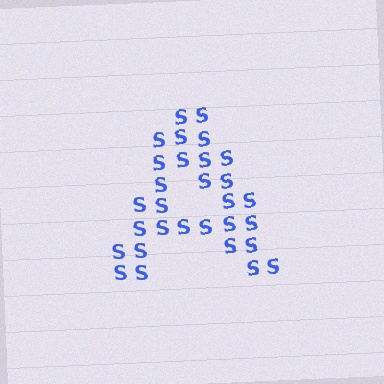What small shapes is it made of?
It is made of small letter S's.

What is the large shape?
The large shape is the letter A.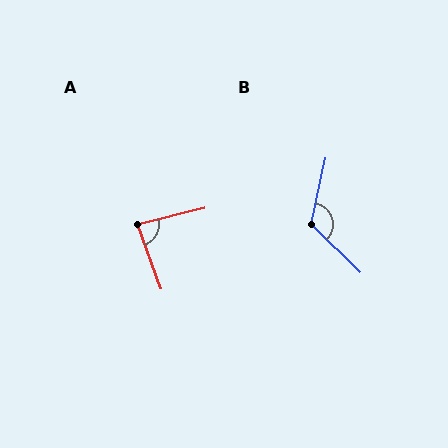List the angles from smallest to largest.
A (84°), B (122°).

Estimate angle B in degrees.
Approximately 122 degrees.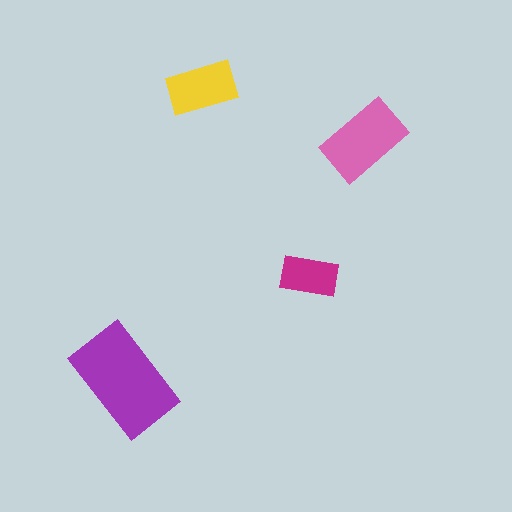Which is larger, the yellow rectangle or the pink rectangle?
The pink one.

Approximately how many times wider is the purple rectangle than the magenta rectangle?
About 2 times wider.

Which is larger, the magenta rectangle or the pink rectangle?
The pink one.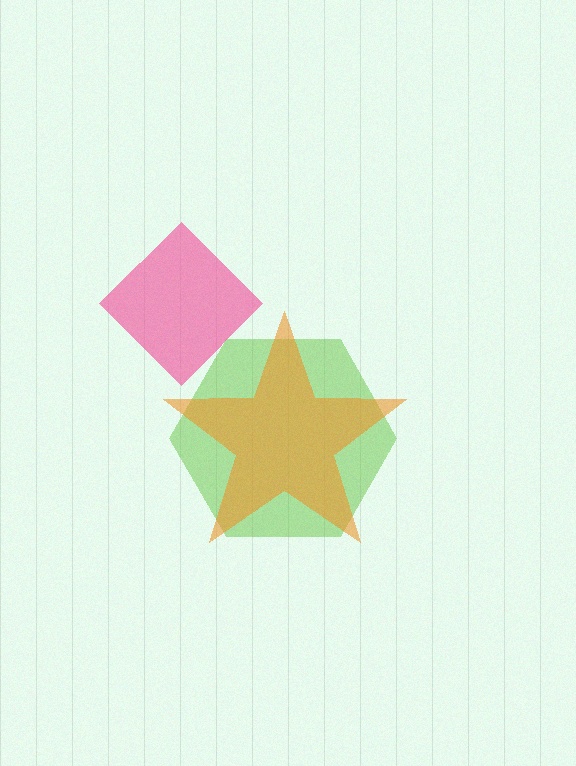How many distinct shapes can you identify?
There are 3 distinct shapes: a lime hexagon, a pink diamond, an orange star.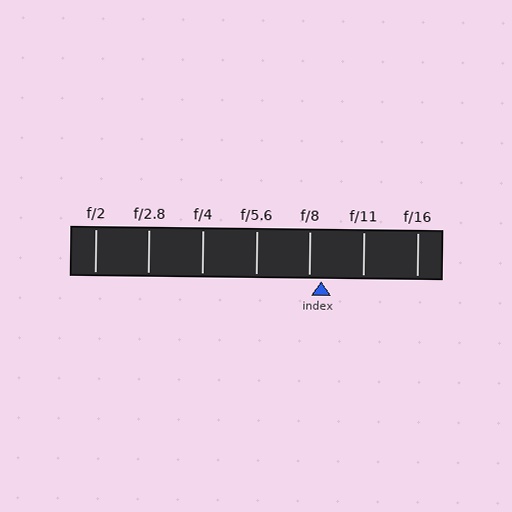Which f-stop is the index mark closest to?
The index mark is closest to f/8.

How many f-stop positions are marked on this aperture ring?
There are 7 f-stop positions marked.